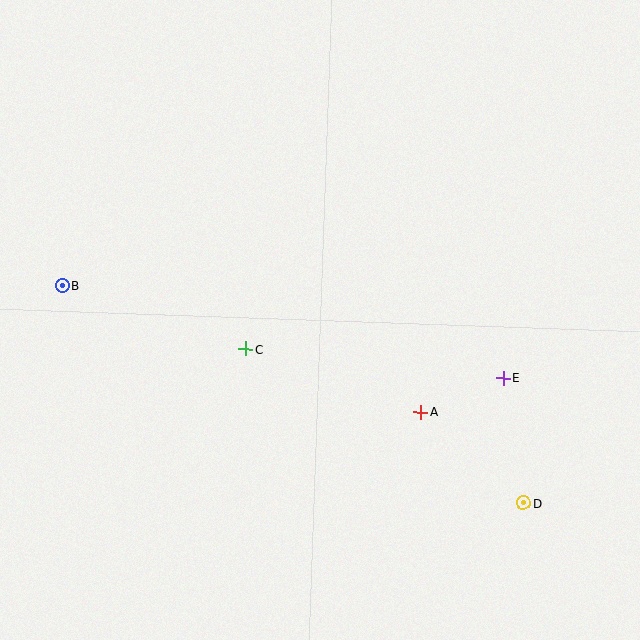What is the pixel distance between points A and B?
The distance between A and B is 380 pixels.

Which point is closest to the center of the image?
Point C at (245, 349) is closest to the center.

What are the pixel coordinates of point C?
Point C is at (245, 349).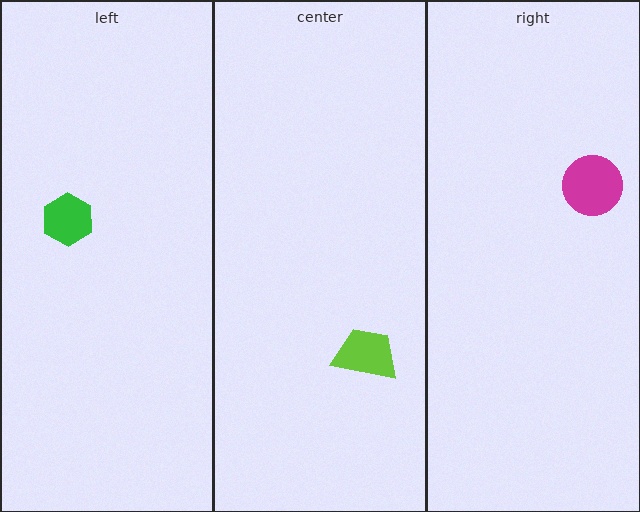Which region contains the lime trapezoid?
The center region.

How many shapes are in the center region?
1.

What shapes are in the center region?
The lime trapezoid.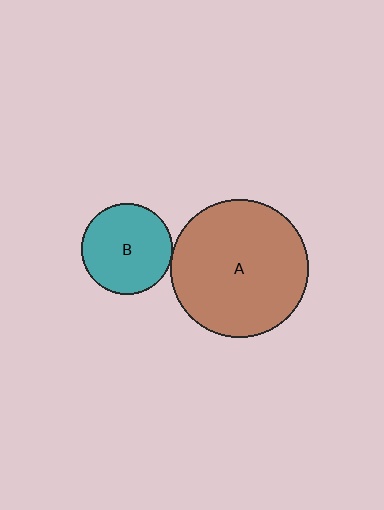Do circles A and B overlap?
Yes.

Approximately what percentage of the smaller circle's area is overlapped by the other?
Approximately 5%.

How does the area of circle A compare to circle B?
Approximately 2.3 times.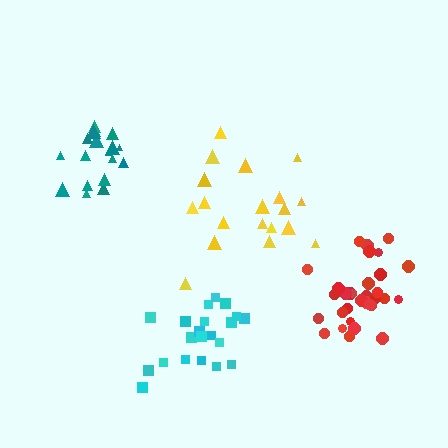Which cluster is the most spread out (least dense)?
Yellow.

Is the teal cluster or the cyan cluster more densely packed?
Cyan.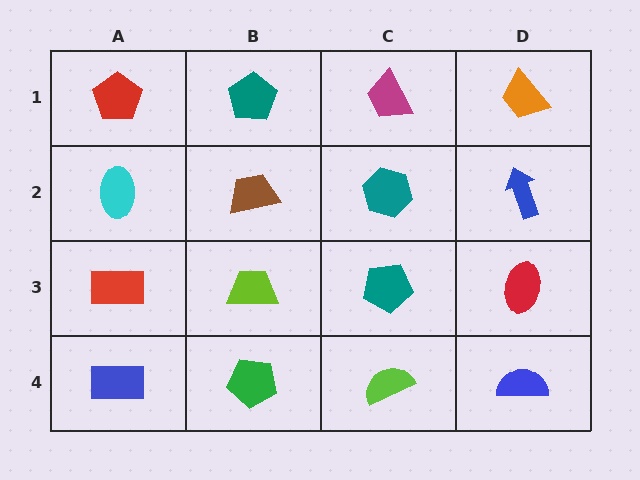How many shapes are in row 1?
4 shapes.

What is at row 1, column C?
A magenta trapezoid.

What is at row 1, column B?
A teal pentagon.